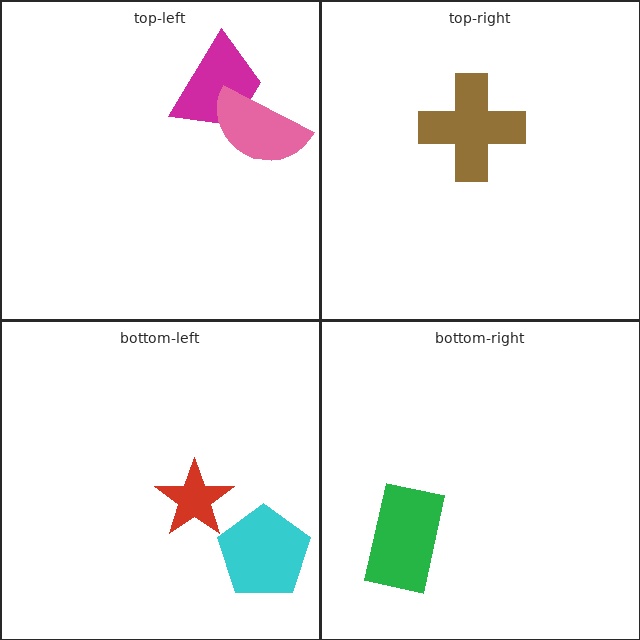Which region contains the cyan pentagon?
The bottom-left region.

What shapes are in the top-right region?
The brown cross.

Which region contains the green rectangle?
The bottom-right region.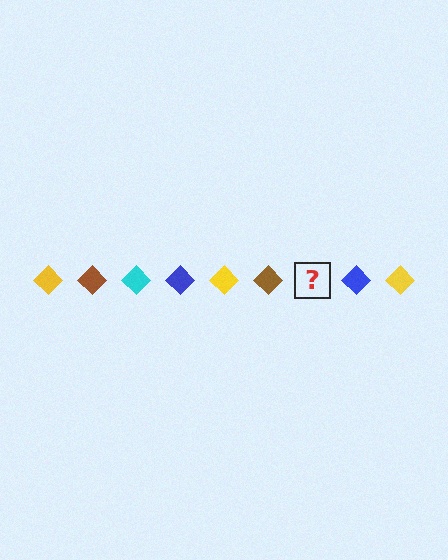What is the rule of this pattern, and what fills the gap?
The rule is that the pattern cycles through yellow, brown, cyan, blue diamonds. The gap should be filled with a cyan diamond.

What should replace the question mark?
The question mark should be replaced with a cyan diamond.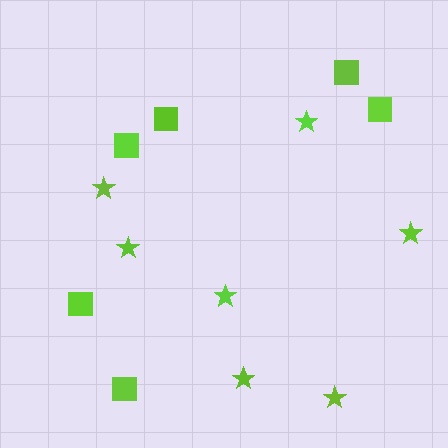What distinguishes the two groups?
There are 2 groups: one group of squares (6) and one group of stars (7).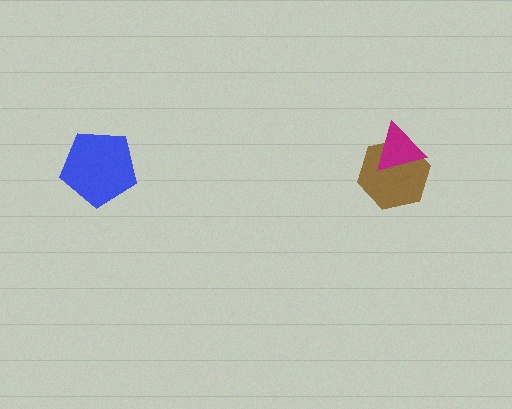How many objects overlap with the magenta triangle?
1 object overlaps with the magenta triangle.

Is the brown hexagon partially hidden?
Yes, it is partially covered by another shape.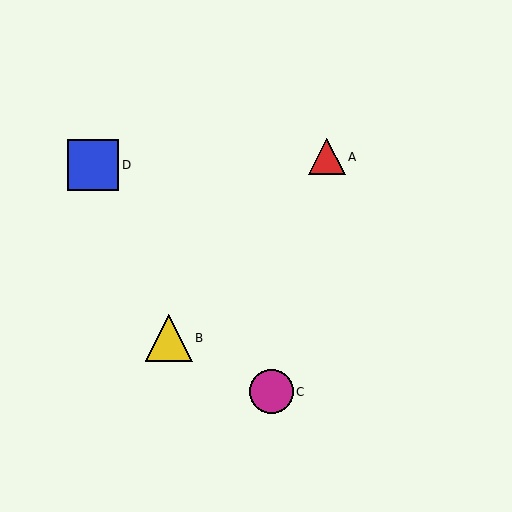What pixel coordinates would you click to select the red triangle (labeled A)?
Click at (327, 157) to select the red triangle A.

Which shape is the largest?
The blue square (labeled D) is the largest.